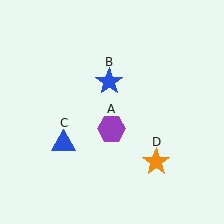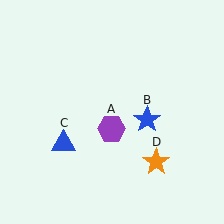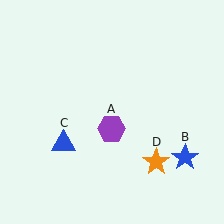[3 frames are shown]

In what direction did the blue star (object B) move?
The blue star (object B) moved down and to the right.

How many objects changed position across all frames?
1 object changed position: blue star (object B).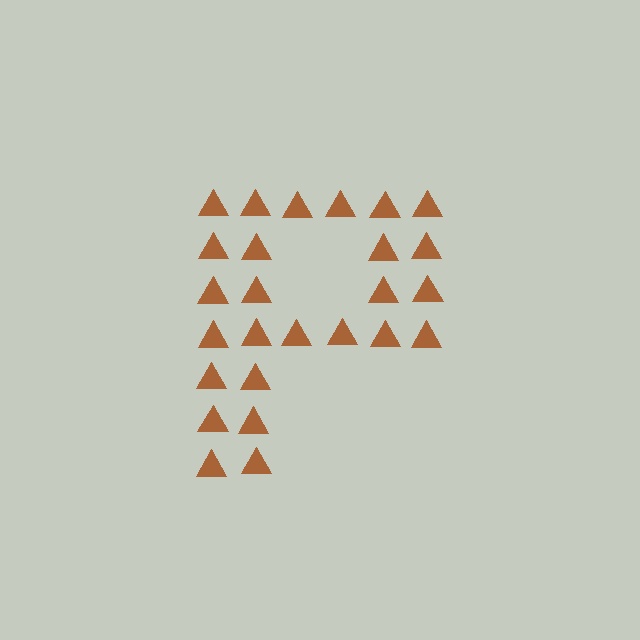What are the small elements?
The small elements are triangles.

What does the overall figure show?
The overall figure shows the letter P.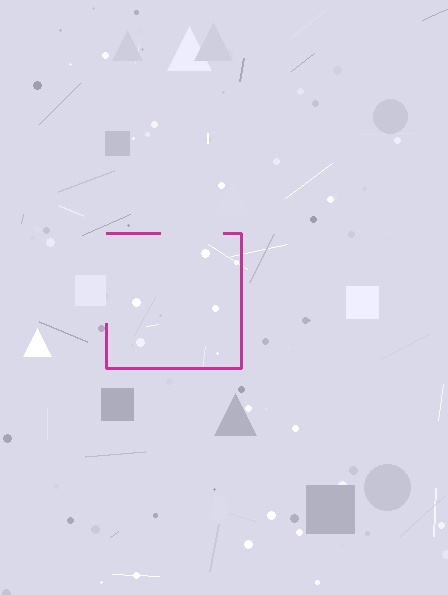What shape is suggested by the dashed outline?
The dashed outline suggests a square.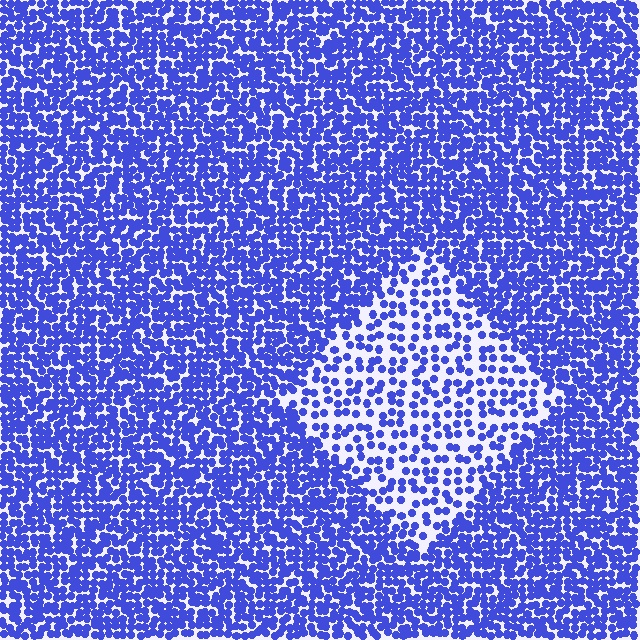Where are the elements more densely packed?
The elements are more densely packed outside the diamond boundary.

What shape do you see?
I see a diamond.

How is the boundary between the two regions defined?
The boundary is defined by a change in element density (approximately 2.2x ratio). All elements are the same color, size, and shape.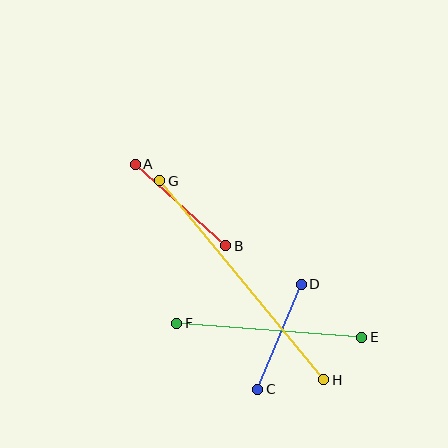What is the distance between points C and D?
The distance is approximately 114 pixels.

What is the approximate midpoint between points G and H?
The midpoint is at approximately (242, 280) pixels.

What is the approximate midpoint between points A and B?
The midpoint is at approximately (180, 205) pixels.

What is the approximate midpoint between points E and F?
The midpoint is at approximately (269, 330) pixels.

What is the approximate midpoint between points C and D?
The midpoint is at approximately (279, 337) pixels.